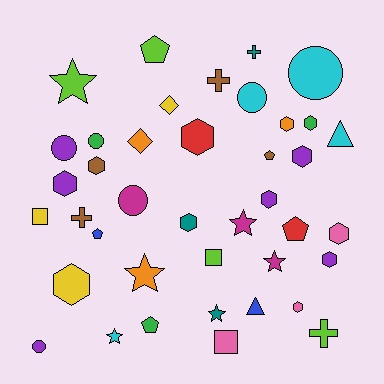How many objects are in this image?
There are 40 objects.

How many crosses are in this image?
There are 4 crosses.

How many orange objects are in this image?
There are 3 orange objects.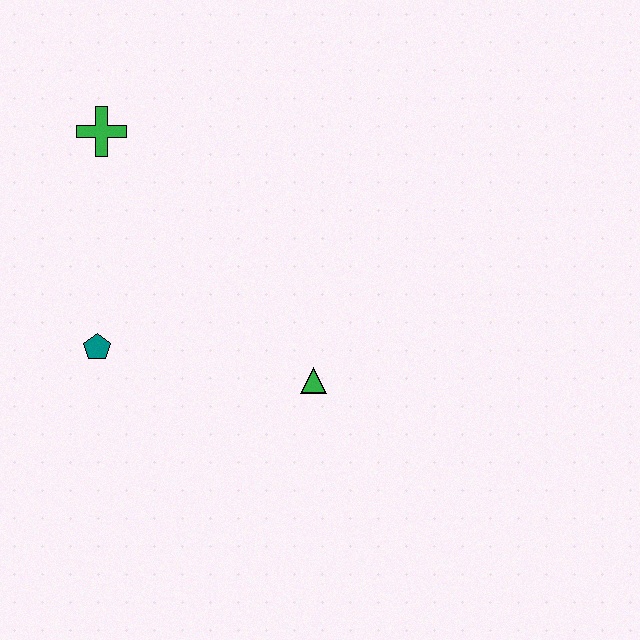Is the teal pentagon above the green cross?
No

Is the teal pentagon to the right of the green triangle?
No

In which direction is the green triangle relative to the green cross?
The green triangle is below the green cross.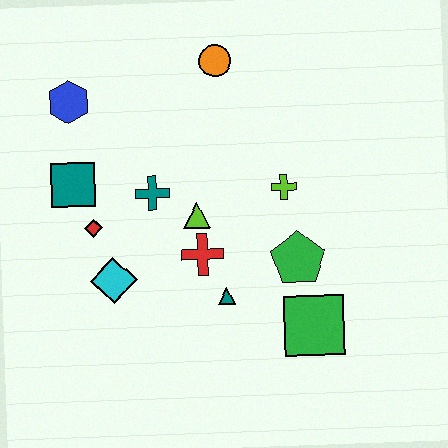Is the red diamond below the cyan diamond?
No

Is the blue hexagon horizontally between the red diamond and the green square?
No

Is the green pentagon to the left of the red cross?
No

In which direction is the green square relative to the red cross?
The green square is to the right of the red cross.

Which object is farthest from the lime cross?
The blue hexagon is farthest from the lime cross.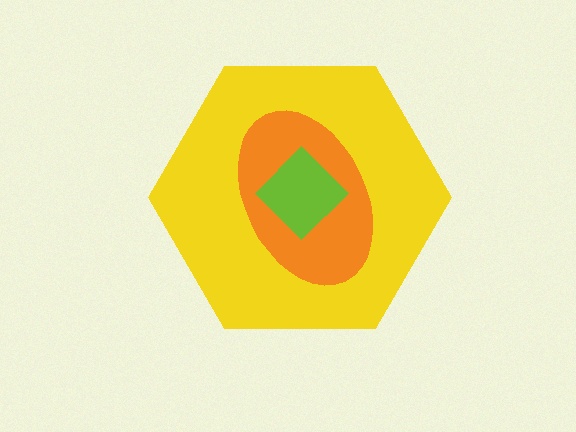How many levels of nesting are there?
3.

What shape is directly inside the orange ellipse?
The lime diamond.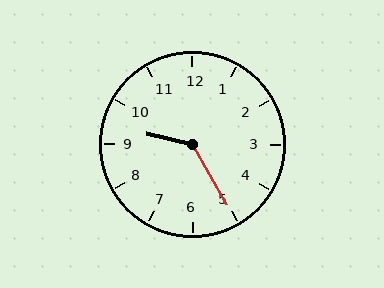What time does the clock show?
9:25.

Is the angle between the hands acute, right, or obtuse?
It is obtuse.